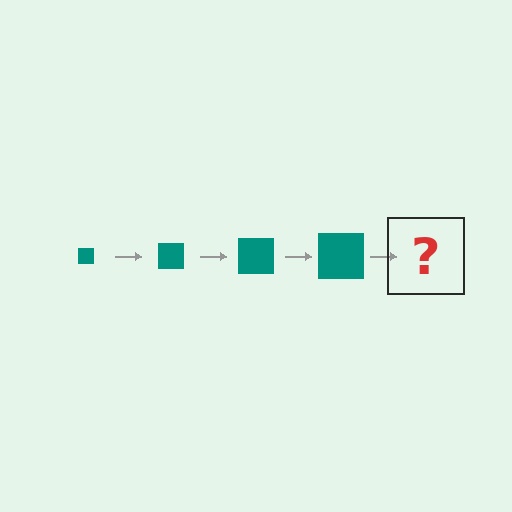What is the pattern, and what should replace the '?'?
The pattern is that the square gets progressively larger each step. The '?' should be a teal square, larger than the previous one.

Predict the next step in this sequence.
The next step is a teal square, larger than the previous one.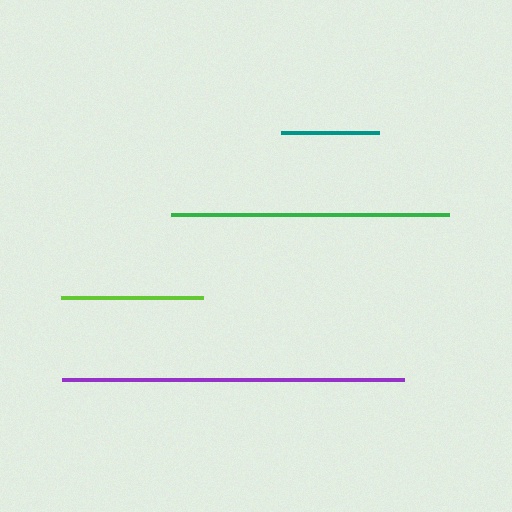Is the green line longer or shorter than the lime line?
The green line is longer than the lime line.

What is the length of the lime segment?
The lime segment is approximately 142 pixels long.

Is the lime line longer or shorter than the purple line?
The purple line is longer than the lime line.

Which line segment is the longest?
The purple line is the longest at approximately 342 pixels.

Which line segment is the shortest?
The teal line is the shortest at approximately 98 pixels.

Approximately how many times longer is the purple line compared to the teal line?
The purple line is approximately 3.5 times the length of the teal line.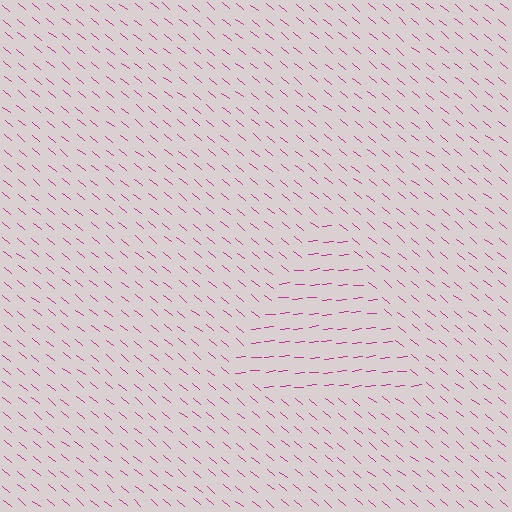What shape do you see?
I see a triangle.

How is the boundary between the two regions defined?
The boundary is defined purely by a change in line orientation (approximately 45 degrees difference). All lines are the same color and thickness.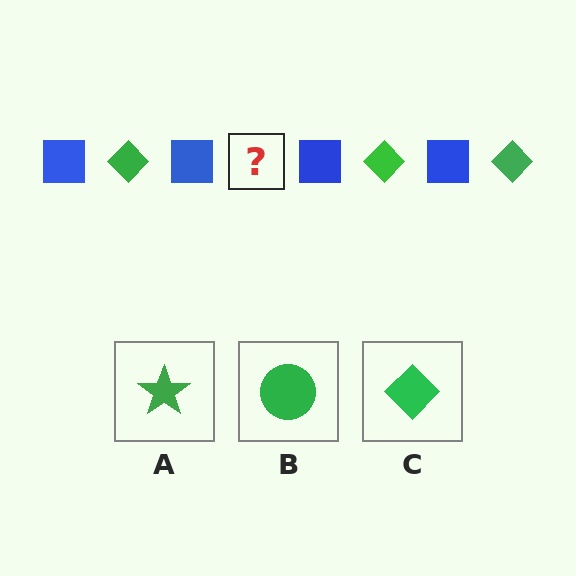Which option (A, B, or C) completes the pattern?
C.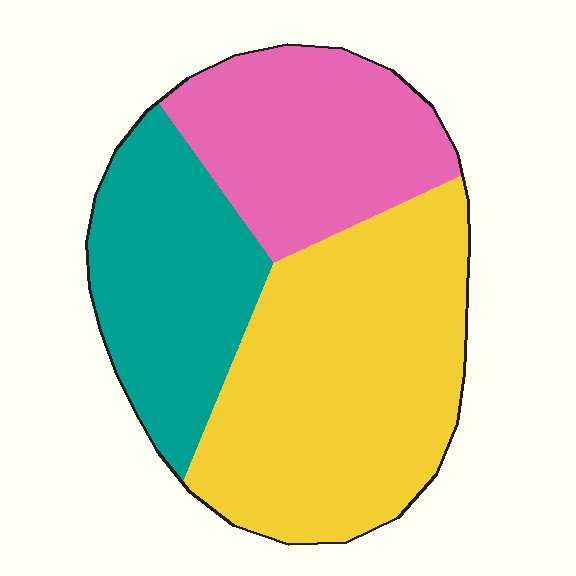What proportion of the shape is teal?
Teal takes up between a quarter and a half of the shape.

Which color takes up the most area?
Yellow, at roughly 45%.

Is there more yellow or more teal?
Yellow.